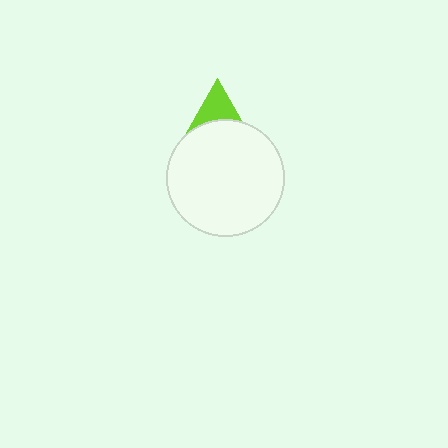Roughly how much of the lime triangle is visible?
A small part of it is visible (roughly 31%).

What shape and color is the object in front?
The object in front is a white circle.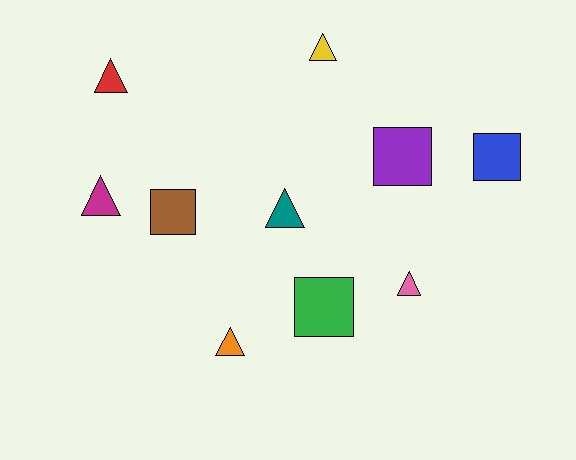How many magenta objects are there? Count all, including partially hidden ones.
There is 1 magenta object.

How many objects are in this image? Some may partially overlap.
There are 10 objects.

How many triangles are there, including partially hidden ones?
There are 6 triangles.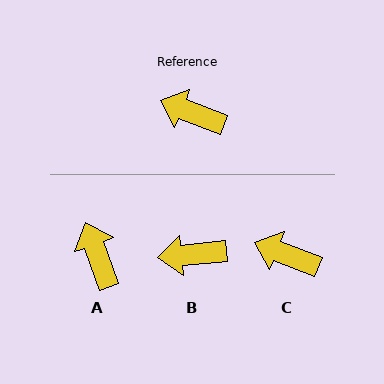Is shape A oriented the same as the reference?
No, it is off by about 49 degrees.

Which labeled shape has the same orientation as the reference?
C.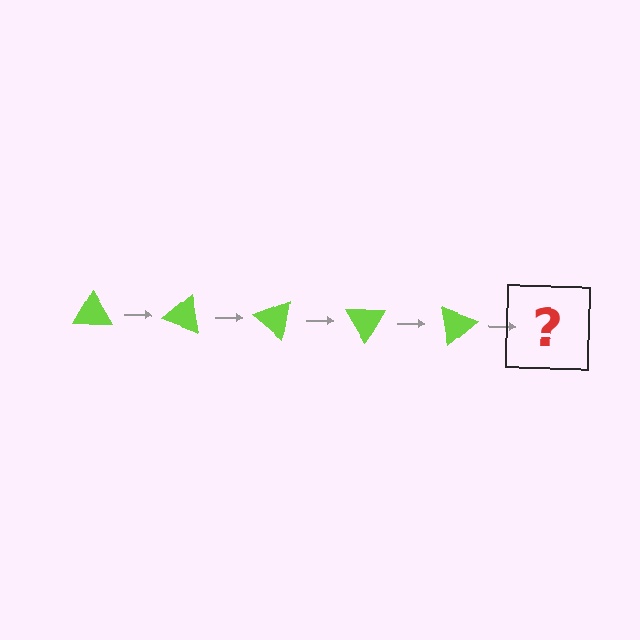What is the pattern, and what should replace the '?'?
The pattern is that the triangle rotates 20 degrees each step. The '?' should be a lime triangle rotated 100 degrees.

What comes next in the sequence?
The next element should be a lime triangle rotated 100 degrees.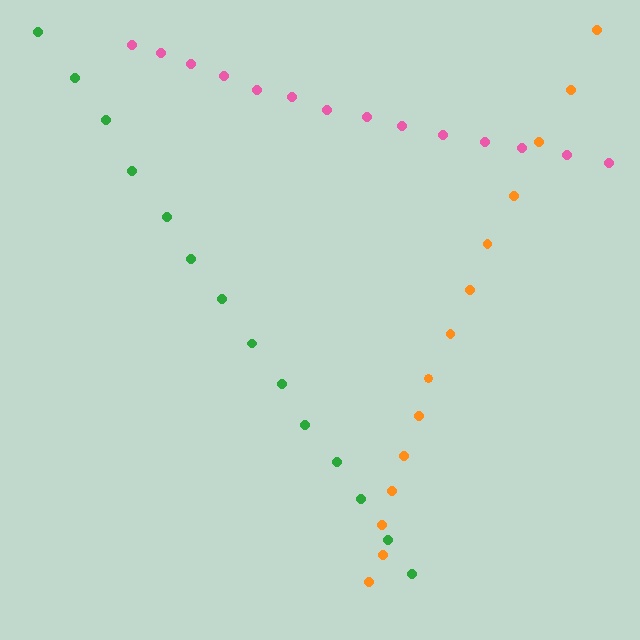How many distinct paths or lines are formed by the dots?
There are 3 distinct paths.